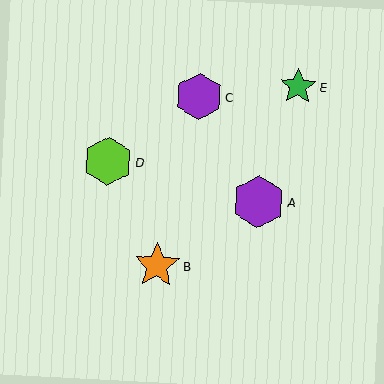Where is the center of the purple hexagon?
The center of the purple hexagon is at (199, 97).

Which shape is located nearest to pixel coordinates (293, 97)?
The green star (labeled E) at (298, 87) is nearest to that location.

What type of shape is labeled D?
Shape D is a lime hexagon.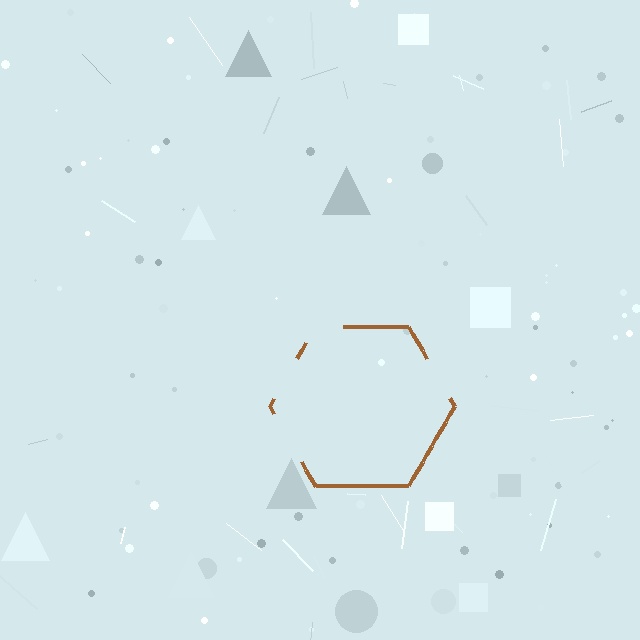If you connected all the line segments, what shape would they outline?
They would outline a hexagon.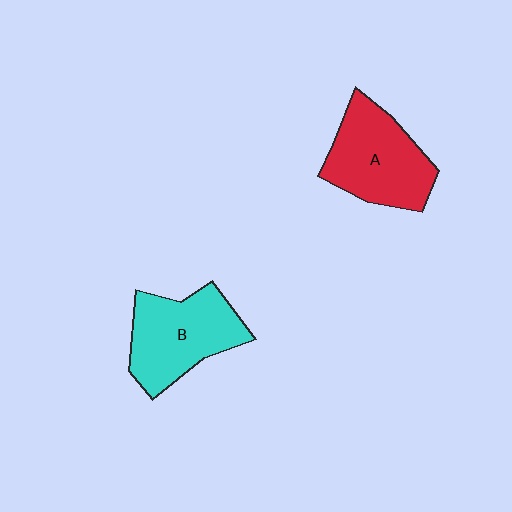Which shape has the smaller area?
Shape B (cyan).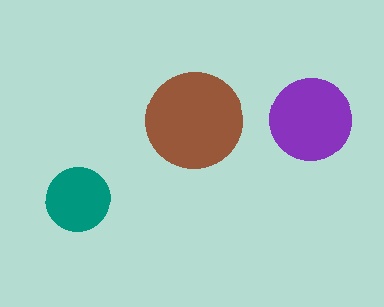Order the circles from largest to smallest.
the brown one, the purple one, the teal one.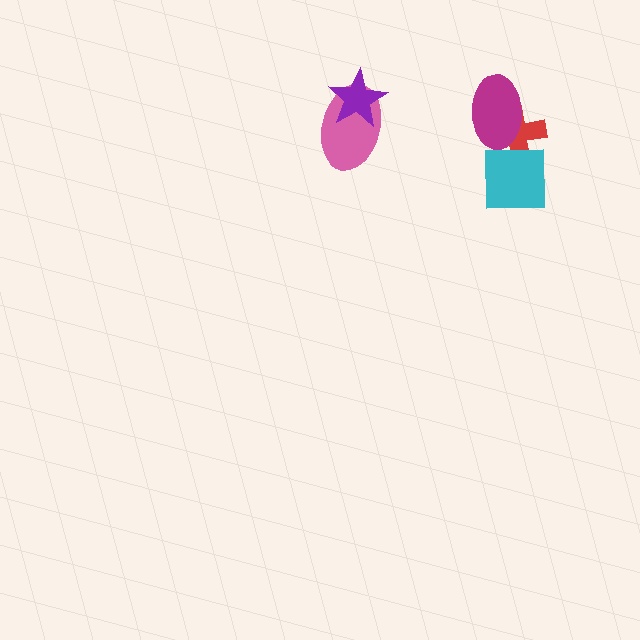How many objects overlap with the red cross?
2 objects overlap with the red cross.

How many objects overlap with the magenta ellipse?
2 objects overlap with the magenta ellipse.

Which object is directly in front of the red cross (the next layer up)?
The magenta ellipse is directly in front of the red cross.